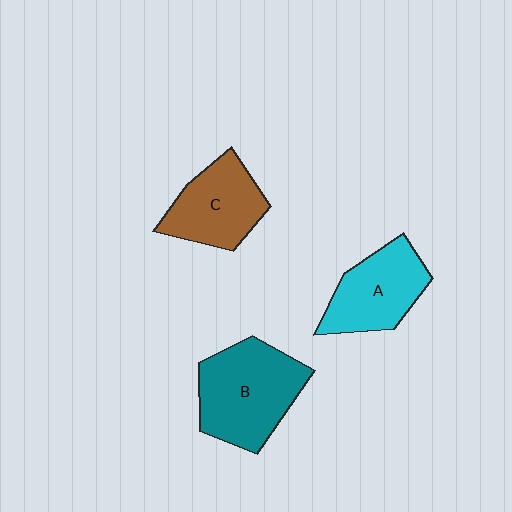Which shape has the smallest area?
Shape C (brown).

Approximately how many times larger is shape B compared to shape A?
Approximately 1.3 times.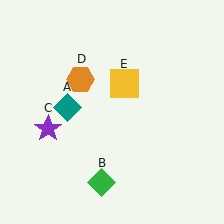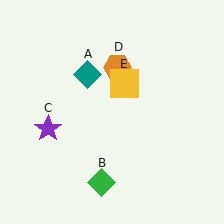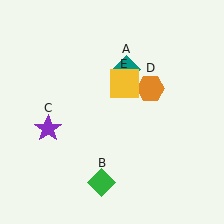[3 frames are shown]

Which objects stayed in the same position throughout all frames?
Green diamond (object B) and purple star (object C) and yellow square (object E) remained stationary.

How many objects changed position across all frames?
2 objects changed position: teal diamond (object A), orange hexagon (object D).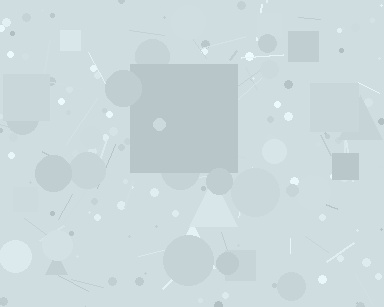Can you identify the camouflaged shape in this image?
The camouflaged shape is a square.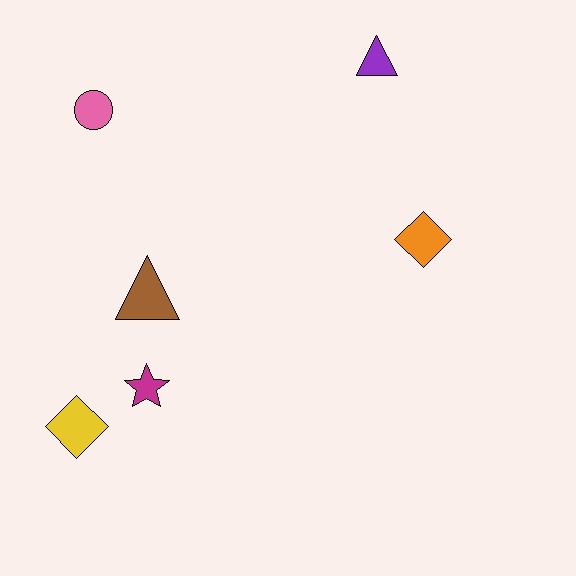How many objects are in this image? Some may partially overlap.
There are 6 objects.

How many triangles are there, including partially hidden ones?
There are 2 triangles.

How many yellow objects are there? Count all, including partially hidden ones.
There is 1 yellow object.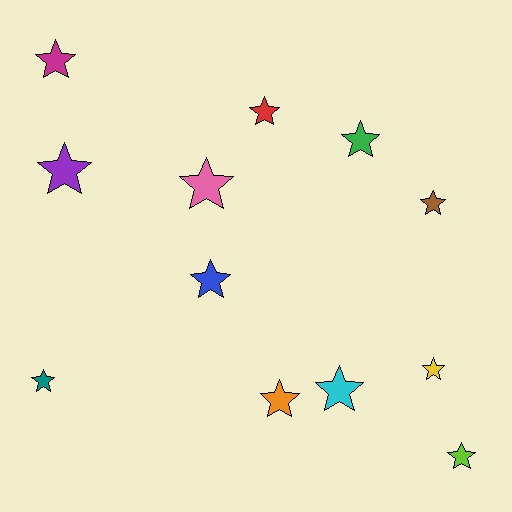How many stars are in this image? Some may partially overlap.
There are 12 stars.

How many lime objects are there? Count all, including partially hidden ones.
There is 1 lime object.